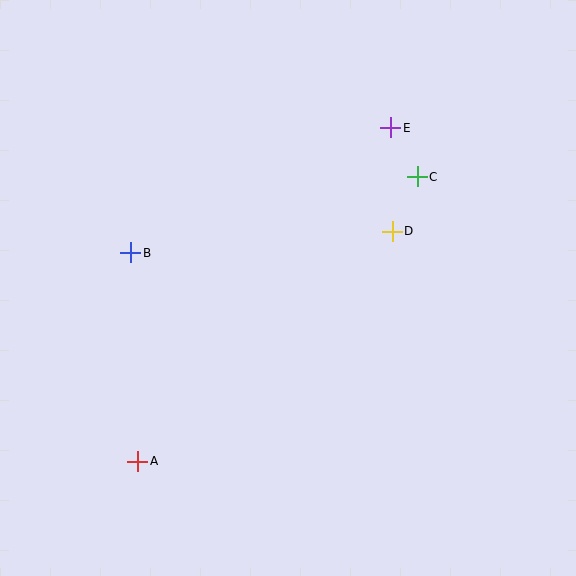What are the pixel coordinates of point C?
Point C is at (417, 177).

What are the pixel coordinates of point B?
Point B is at (131, 253).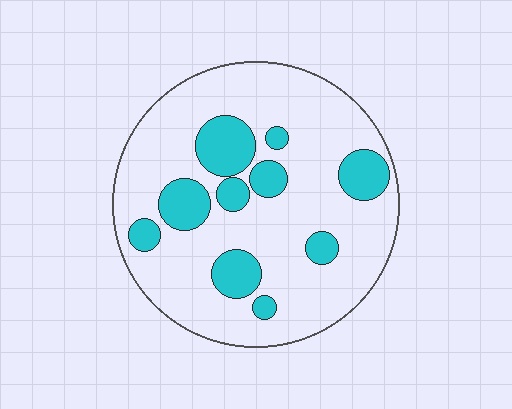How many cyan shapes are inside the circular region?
10.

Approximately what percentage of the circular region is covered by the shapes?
Approximately 20%.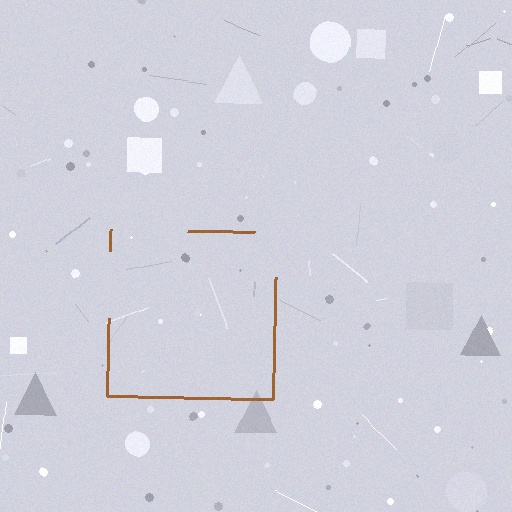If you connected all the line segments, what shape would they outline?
They would outline a square.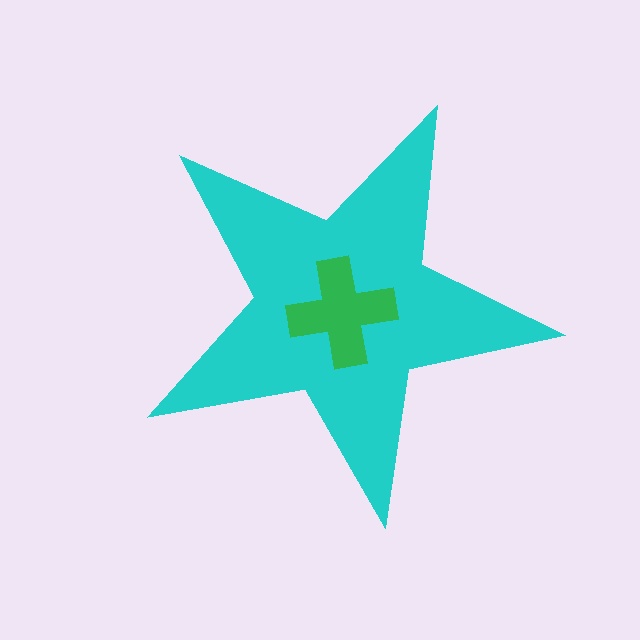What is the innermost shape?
The green cross.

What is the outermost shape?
The cyan star.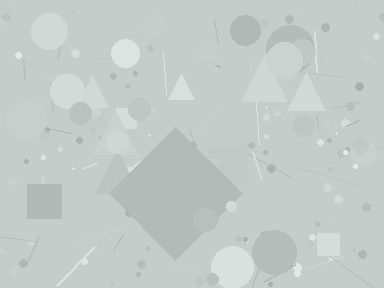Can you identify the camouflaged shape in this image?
The camouflaged shape is a diamond.